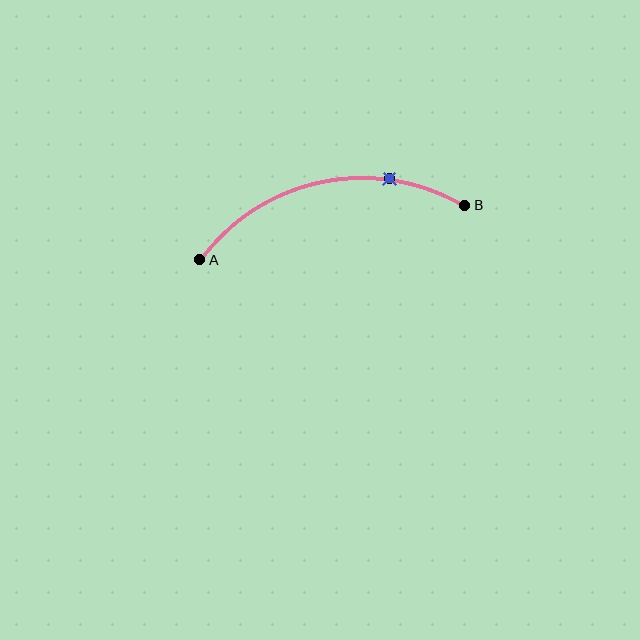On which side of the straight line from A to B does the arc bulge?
The arc bulges above the straight line connecting A and B.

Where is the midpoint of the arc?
The arc midpoint is the point on the curve farthest from the straight line joining A and B. It sits above that line.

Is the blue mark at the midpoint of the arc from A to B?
No. The blue mark lies on the arc but is closer to endpoint B. The arc midpoint would be at the point on the curve equidistant along the arc from both A and B.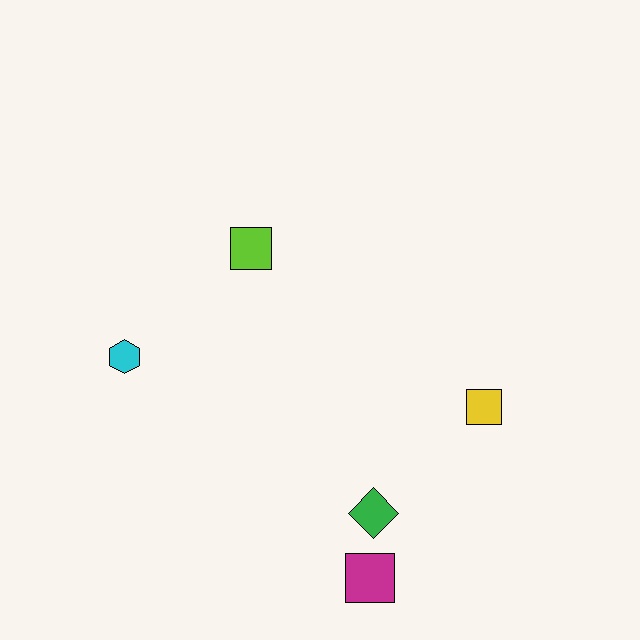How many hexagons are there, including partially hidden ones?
There is 1 hexagon.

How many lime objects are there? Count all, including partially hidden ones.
There is 1 lime object.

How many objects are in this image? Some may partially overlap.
There are 5 objects.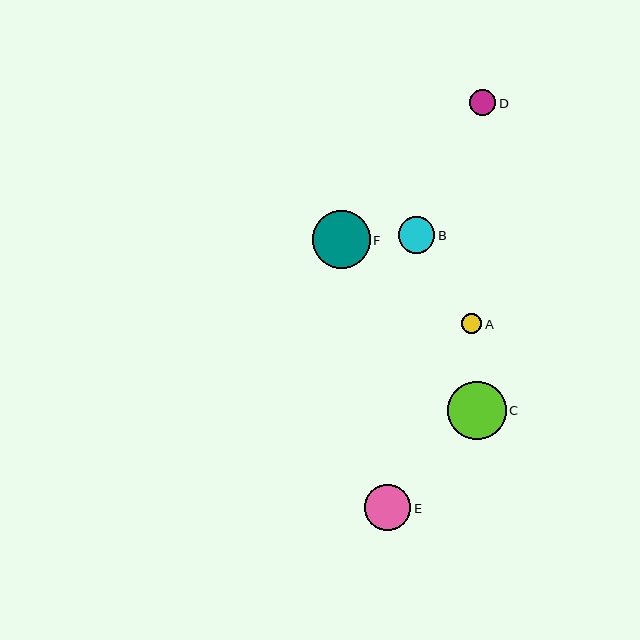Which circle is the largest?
Circle C is the largest with a size of approximately 59 pixels.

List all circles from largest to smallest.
From largest to smallest: C, F, E, B, D, A.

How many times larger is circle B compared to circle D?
Circle B is approximately 1.4 times the size of circle D.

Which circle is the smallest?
Circle A is the smallest with a size of approximately 21 pixels.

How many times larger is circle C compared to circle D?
Circle C is approximately 2.2 times the size of circle D.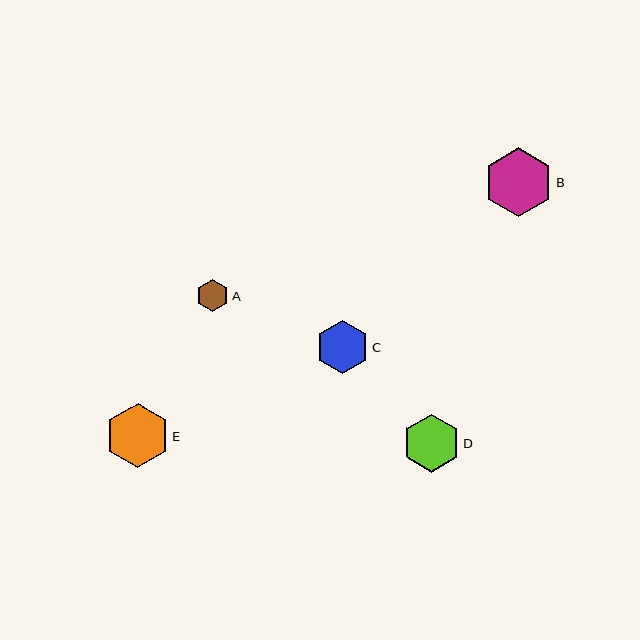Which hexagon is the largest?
Hexagon B is the largest with a size of approximately 69 pixels.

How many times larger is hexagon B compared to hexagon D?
Hexagon B is approximately 1.2 times the size of hexagon D.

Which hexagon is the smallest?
Hexagon A is the smallest with a size of approximately 32 pixels.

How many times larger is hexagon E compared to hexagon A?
Hexagon E is approximately 2.0 times the size of hexagon A.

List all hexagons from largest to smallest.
From largest to smallest: B, E, D, C, A.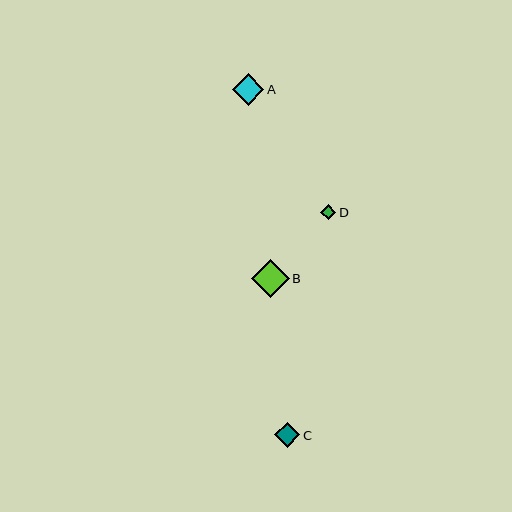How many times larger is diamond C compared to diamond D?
Diamond C is approximately 1.6 times the size of diamond D.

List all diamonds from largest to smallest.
From largest to smallest: B, A, C, D.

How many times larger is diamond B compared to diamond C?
Diamond B is approximately 1.5 times the size of diamond C.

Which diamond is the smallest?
Diamond D is the smallest with a size of approximately 15 pixels.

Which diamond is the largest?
Diamond B is the largest with a size of approximately 38 pixels.